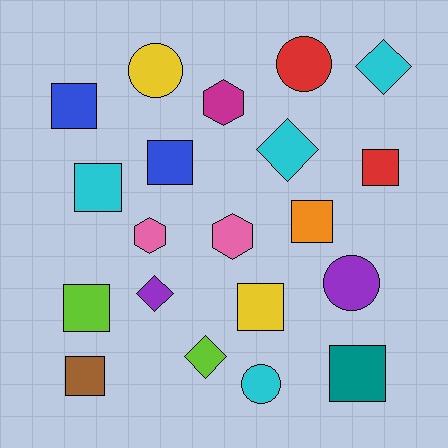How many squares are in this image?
There are 9 squares.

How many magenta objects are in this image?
There is 1 magenta object.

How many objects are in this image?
There are 20 objects.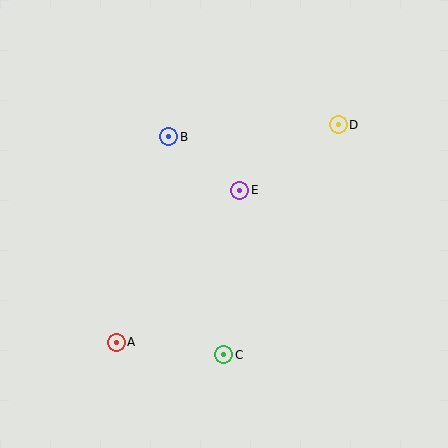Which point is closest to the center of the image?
Point E at (240, 190) is closest to the center.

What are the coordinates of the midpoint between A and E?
The midpoint between A and E is at (178, 266).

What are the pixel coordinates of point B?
Point B is at (169, 137).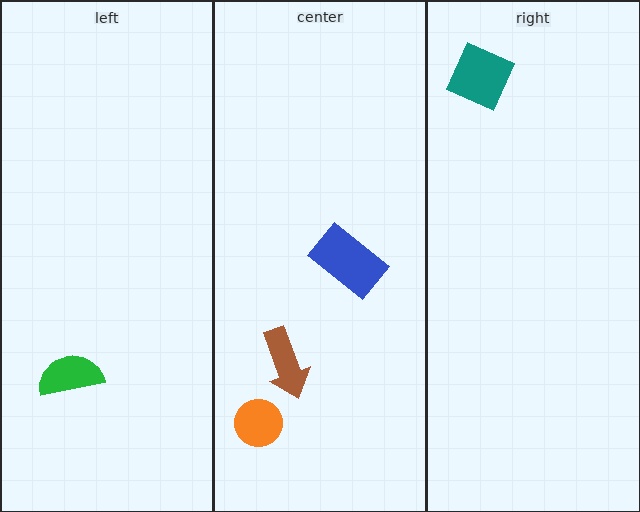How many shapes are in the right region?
1.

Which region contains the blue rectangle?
The center region.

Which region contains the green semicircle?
The left region.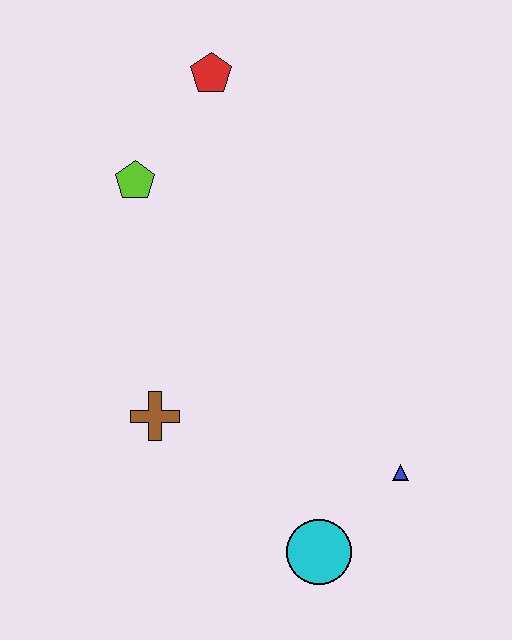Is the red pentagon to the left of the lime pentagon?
No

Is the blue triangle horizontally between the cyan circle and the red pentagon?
No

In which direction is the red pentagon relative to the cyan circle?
The red pentagon is above the cyan circle.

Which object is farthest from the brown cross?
The red pentagon is farthest from the brown cross.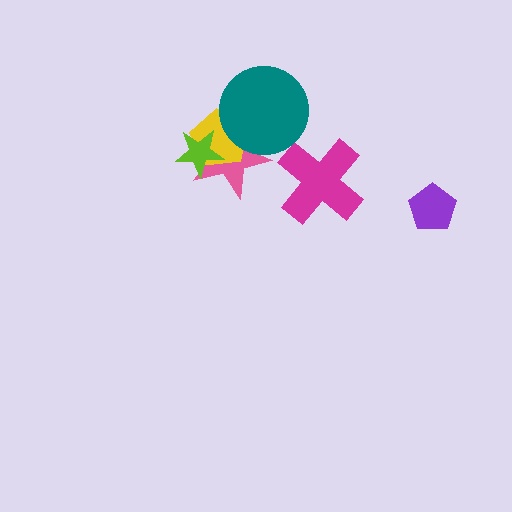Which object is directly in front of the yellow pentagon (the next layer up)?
The teal circle is directly in front of the yellow pentagon.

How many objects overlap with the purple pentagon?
0 objects overlap with the purple pentagon.